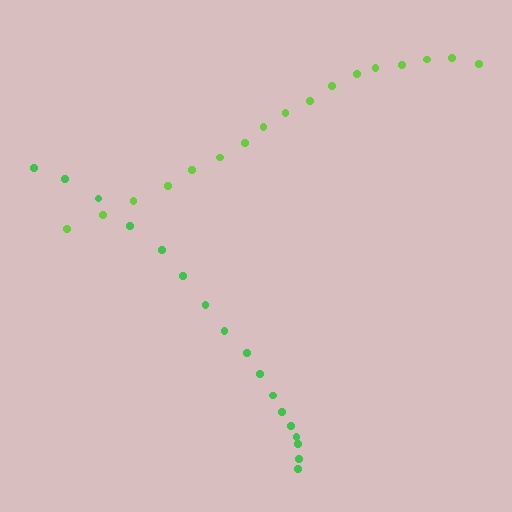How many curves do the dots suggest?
There are 2 distinct paths.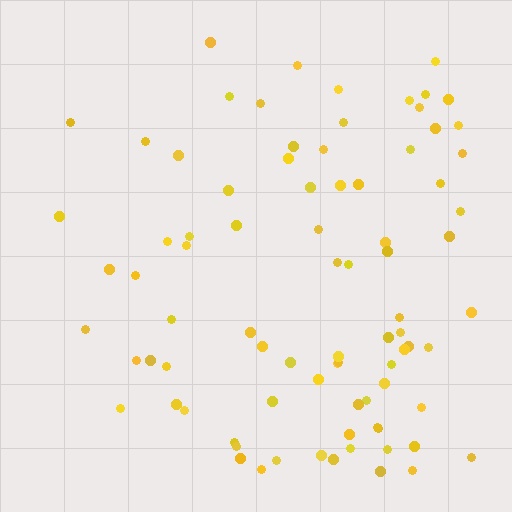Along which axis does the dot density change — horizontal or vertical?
Horizontal.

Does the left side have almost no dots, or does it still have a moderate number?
Still a moderate number, just noticeably fewer than the right.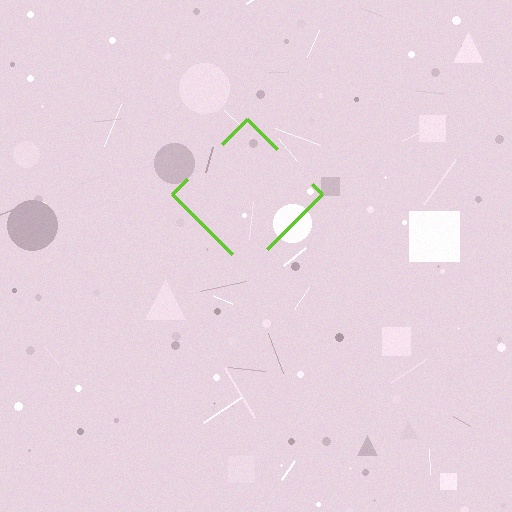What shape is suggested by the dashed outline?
The dashed outline suggests a diamond.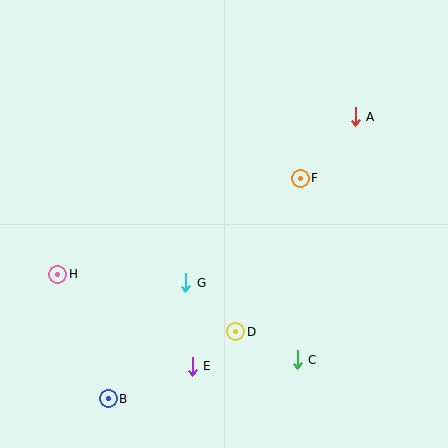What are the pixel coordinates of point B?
Point B is at (108, 399).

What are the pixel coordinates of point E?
Point E is at (192, 366).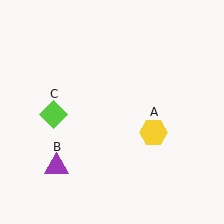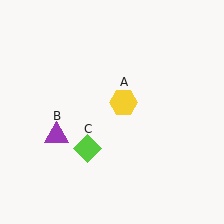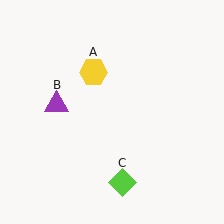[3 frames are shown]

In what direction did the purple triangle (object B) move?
The purple triangle (object B) moved up.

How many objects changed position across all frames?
3 objects changed position: yellow hexagon (object A), purple triangle (object B), lime diamond (object C).